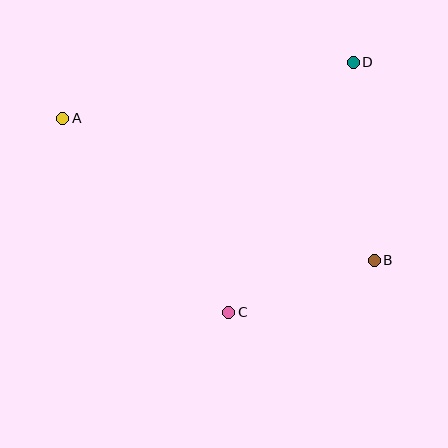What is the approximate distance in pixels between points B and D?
The distance between B and D is approximately 199 pixels.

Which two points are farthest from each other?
Points A and B are farthest from each other.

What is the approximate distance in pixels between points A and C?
The distance between A and C is approximately 256 pixels.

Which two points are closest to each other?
Points B and C are closest to each other.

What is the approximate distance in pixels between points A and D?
The distance between A and D is approximately 296 pixels.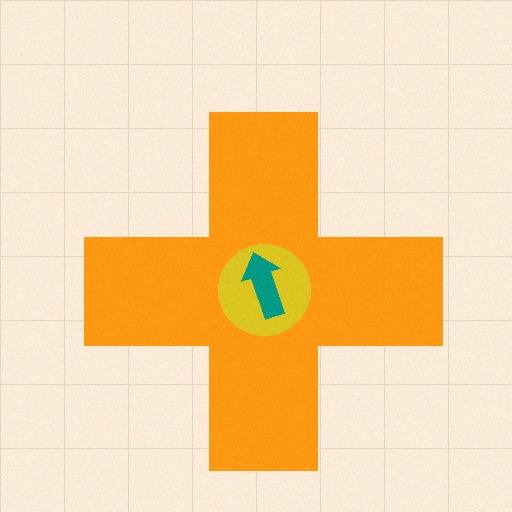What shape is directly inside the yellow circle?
The teal arrow.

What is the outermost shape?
The orange cross.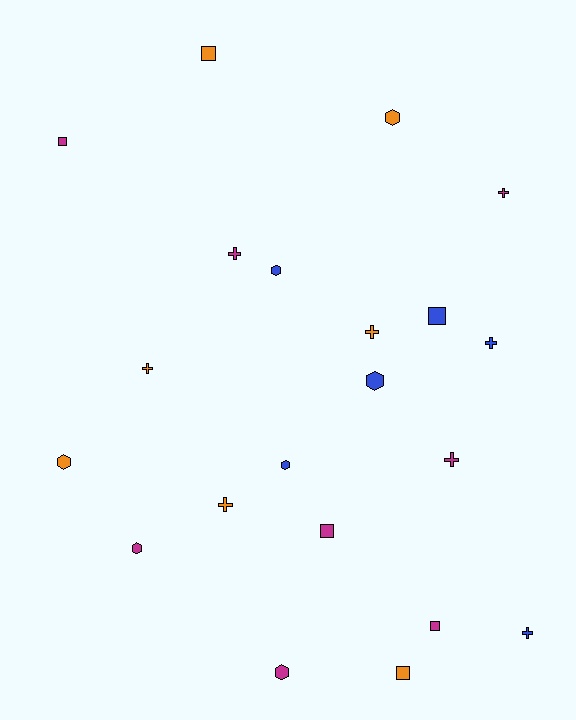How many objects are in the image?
There are 21 objects.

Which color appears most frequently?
Magenta, with 8 objects.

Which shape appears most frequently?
Cross, with 8 objects.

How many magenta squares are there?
There are 3 magenta squares.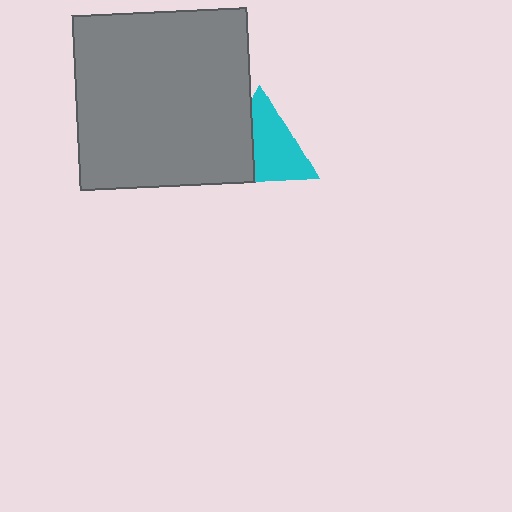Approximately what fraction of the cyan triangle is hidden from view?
Roughly 37% of the cyan triangle is hidden behind the gray square.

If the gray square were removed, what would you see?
You would see the complete cyan triangle.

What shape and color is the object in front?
The object in front is a gray square.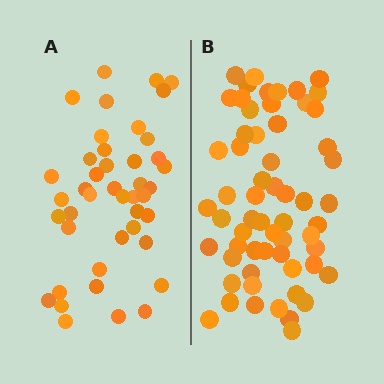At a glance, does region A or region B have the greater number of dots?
Region B (the right region) has more dots.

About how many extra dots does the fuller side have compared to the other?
Region B has approximately 15 more dots than region A.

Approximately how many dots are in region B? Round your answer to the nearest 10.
About 60 dots.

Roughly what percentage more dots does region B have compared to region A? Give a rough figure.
About 40% more.